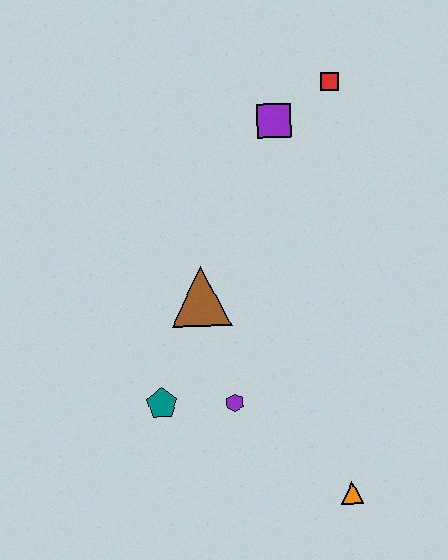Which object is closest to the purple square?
The red square is closest to the purple square.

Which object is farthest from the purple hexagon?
The red square is farthest from the purple hexagon.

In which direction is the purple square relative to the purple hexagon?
The purple square is above the purple hexagon.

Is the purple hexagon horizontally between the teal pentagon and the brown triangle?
No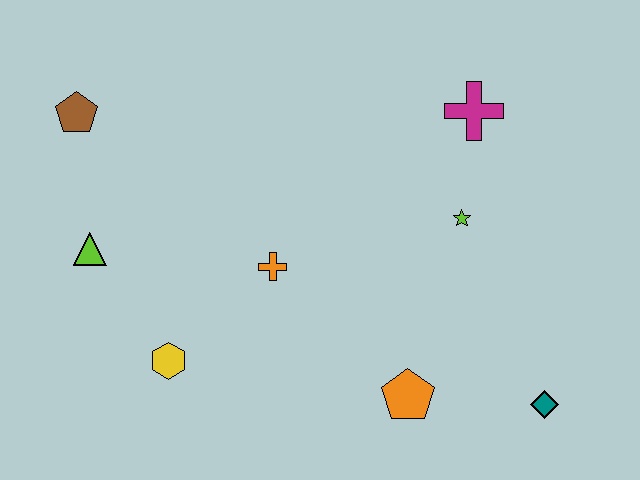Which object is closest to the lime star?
The magenta cross is closest to the lime star.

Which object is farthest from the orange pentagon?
The brown pentagon is farthest from the orange pentagon.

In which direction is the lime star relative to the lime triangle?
The lime star is to the right of the lime triangle.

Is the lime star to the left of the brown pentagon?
No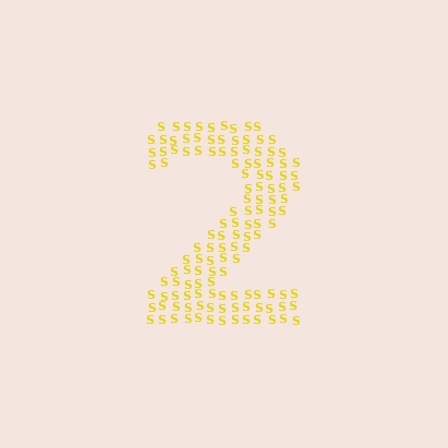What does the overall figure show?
The overall figure shows the digit 2.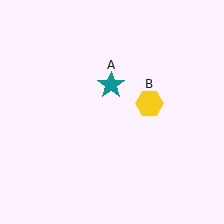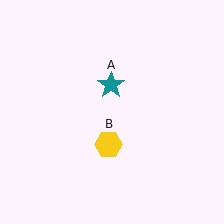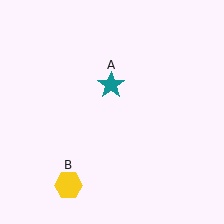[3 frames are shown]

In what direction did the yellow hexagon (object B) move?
The yellow hexagon (object B) moved down and to the left.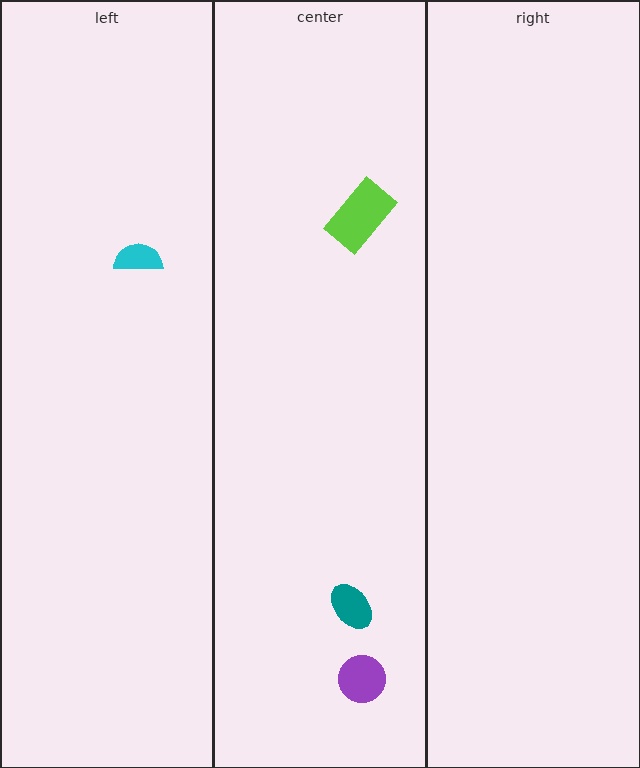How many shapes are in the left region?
1.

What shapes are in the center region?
The lime rectangle, the purple circle, the teal ellipse.